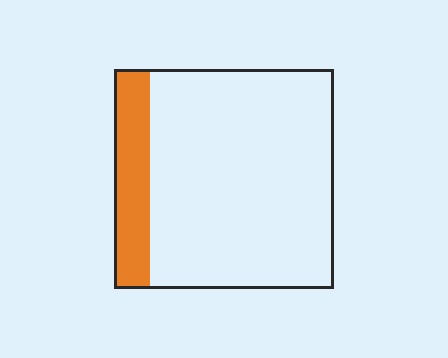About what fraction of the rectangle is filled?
About one sixth (1/6).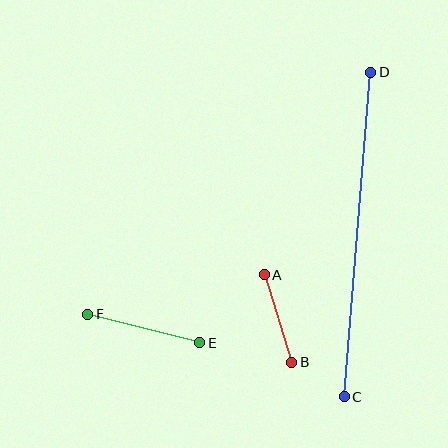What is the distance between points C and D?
The distance is approximately 325 pixels.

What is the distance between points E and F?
The distance is approximately 116 pixels.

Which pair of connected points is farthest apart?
Points C and D are farthest apart.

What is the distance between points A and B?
The distance is approximately 92 pixels.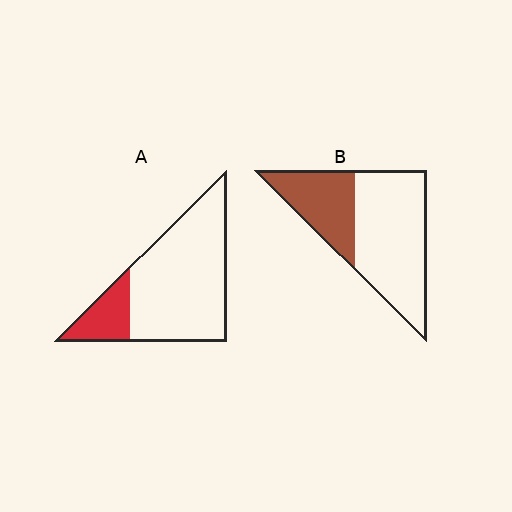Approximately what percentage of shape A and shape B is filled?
A is approximately 20% and B is approximately 35%.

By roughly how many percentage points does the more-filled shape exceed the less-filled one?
By roughly 15 percentage points (B over A).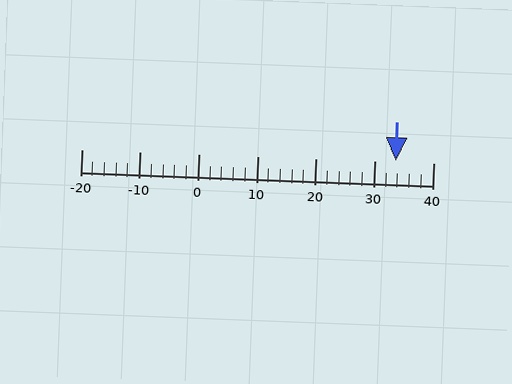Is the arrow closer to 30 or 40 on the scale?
The arrow is closer to 30.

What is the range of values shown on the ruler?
The ruler shows values from -20 to 40.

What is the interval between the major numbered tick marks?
The major tick marks are spaced 10 units apart.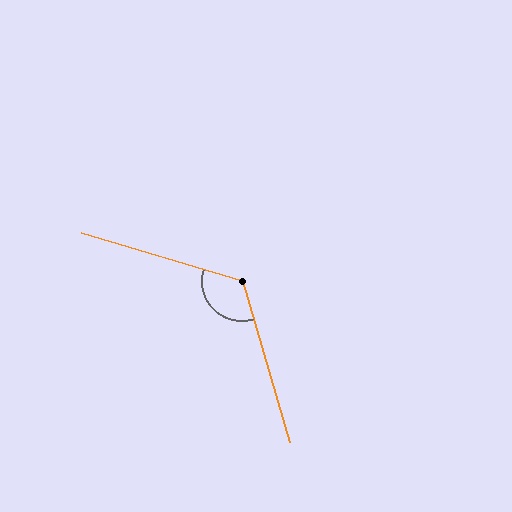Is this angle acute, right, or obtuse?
It is obtuse.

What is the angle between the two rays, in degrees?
Approximately 123 degrees.